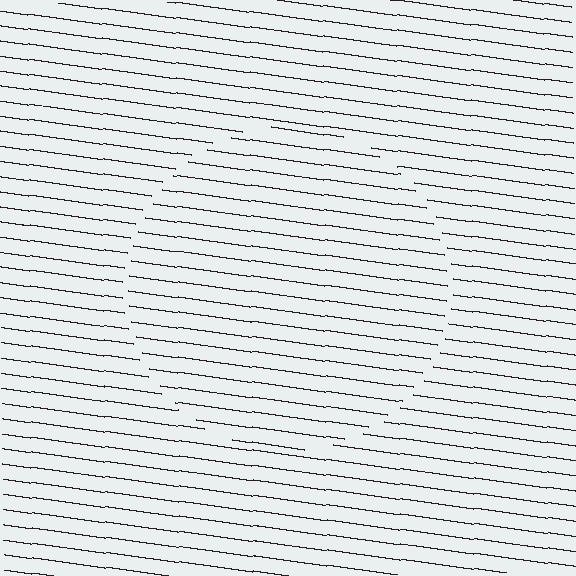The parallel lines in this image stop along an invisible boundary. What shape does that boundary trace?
An illusory circle. The interior of the shape contains the same grating, shifted by half a period — the contour is defined by the phase discontinuity where line-ends from the inner and outer gratings abut.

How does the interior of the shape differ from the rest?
The interior of the shape contains the same grating, shifted by half a period — the contour is defined by the phase discontinuity where line-ends from the inner and outer gratings abut.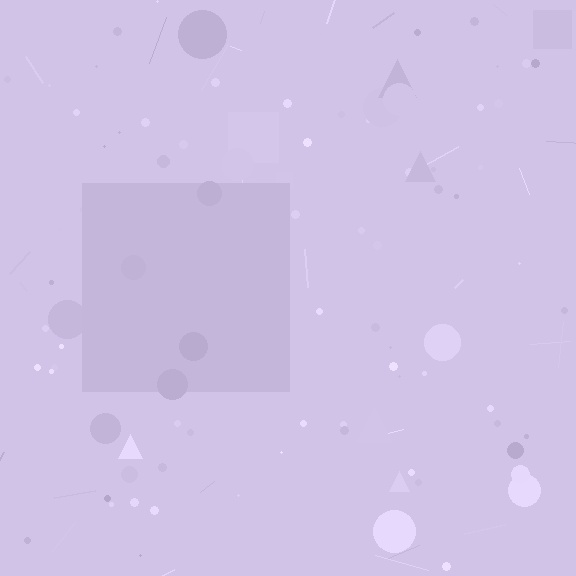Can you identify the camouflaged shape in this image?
The camouflaged shape is a square.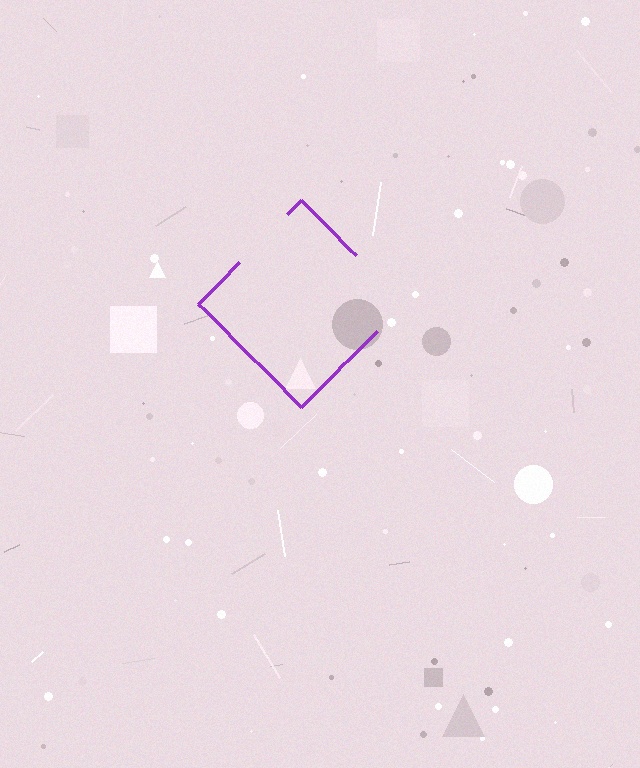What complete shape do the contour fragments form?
The contour fragments form a diamond.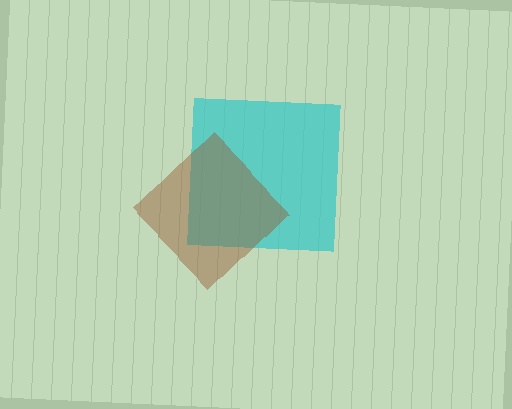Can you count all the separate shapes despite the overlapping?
Yes, there are 2 separate shapes.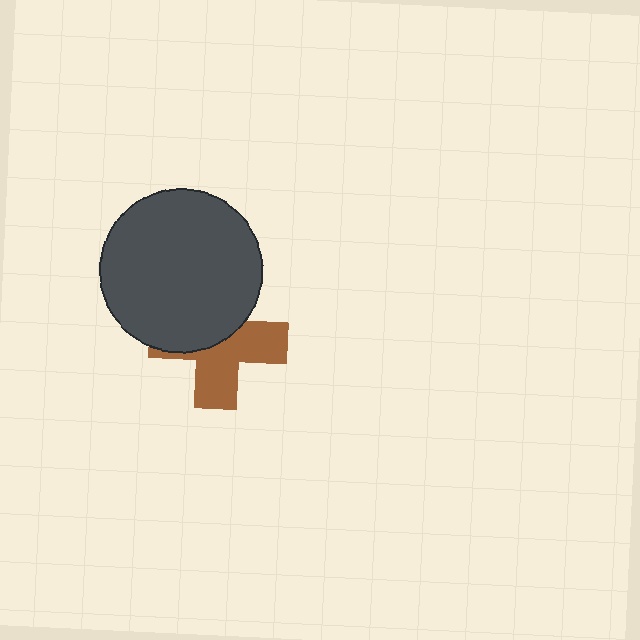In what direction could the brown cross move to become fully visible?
The brown cross could move down. That would shift it out from behind the dark gray circle entirely.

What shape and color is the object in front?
The object in front is a dark gray circle.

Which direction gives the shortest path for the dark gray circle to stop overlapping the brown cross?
Moving up gives the shortest separation.